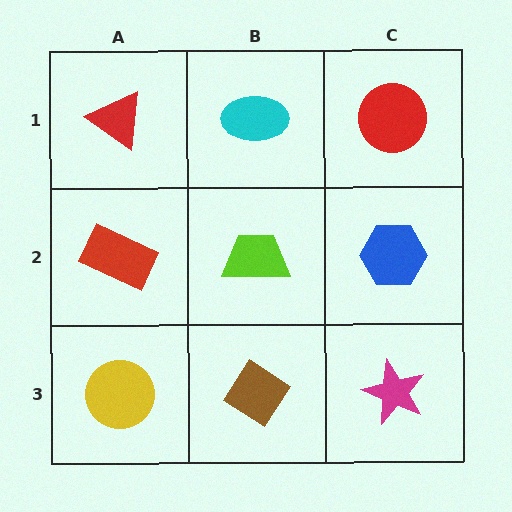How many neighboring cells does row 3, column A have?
2.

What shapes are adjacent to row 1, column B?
A lime trapezoid (row 2, column B), a red triangle (row 1, column A), a red circle (row 1, column C).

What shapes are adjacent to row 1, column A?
A red rectangle (row 2, column A), a cyan ellipse (row 1, column B).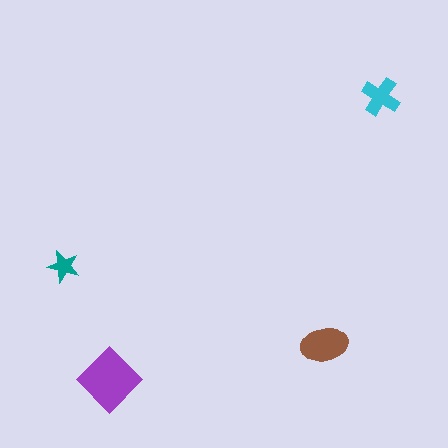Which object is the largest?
The purple diamond.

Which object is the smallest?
The teal star.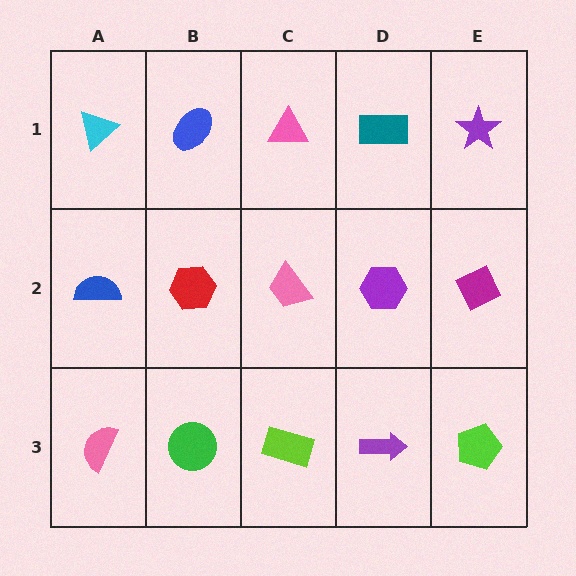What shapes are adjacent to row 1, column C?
A pink trapezoid (row 2, column C), a blue ellipse (row 1, column B), a teal rectangle (row 1, column D).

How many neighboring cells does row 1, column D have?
3.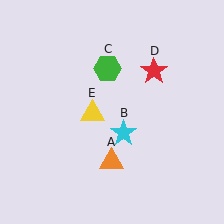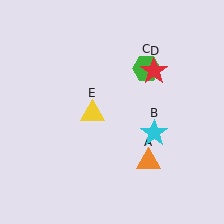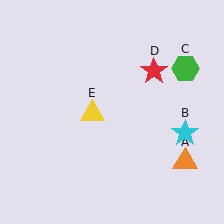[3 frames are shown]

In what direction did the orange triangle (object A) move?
The orange triangle (object A) moved right.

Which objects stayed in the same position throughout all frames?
Red star (object D) and yellow triangle (object E) remained stationary.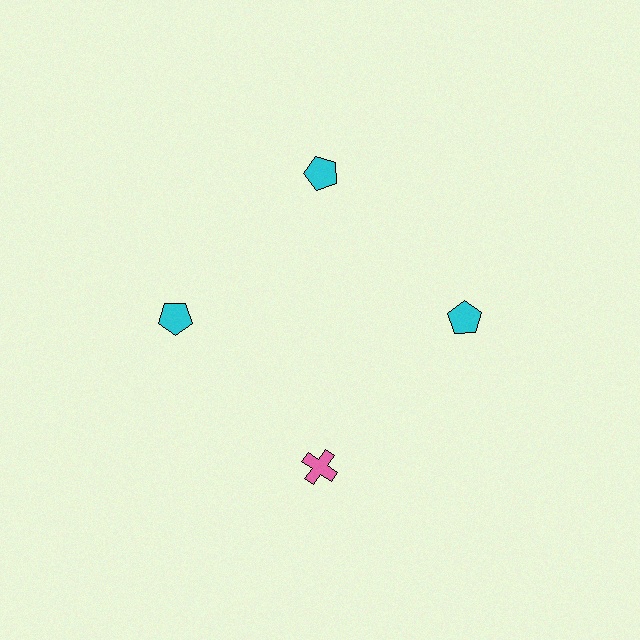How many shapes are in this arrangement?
There are 4 shapes arranged in a ring pattern.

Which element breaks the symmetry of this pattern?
The pink cross at roughly the 6 o'clock position breaks the symmetry. All other shapes are cyan pentagons.